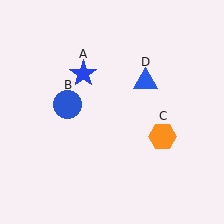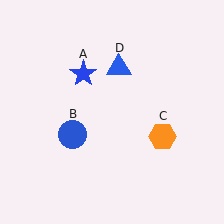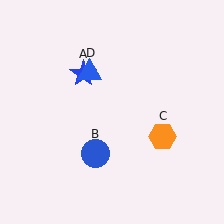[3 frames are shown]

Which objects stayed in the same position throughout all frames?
Blue star (object A) and orange hexagon (object C) remained stationary.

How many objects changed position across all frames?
2 objects changed position: blue circle (object B), blue triangle (object D).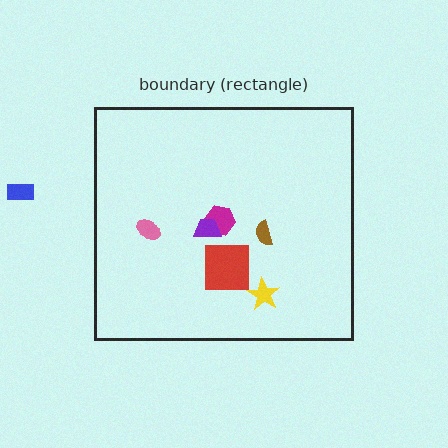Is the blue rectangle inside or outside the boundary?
Outside.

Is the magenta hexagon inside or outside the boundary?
Inside.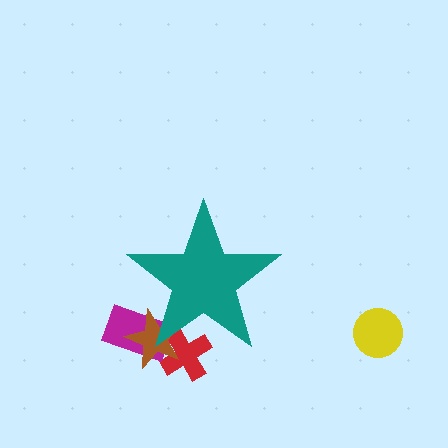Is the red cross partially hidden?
Yes, the red cross is partially hidden behind the teal star.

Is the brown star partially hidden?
Yes, the brown star is partially hidden behind the teal star.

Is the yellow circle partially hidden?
No, the yellow circle is fully visible.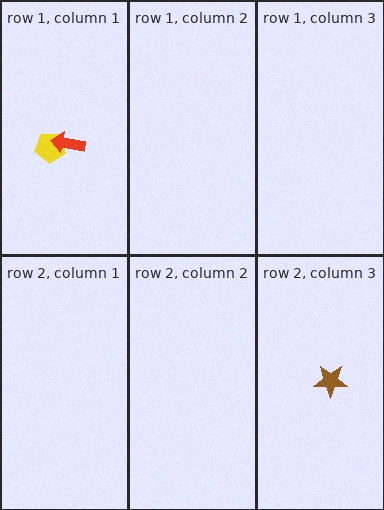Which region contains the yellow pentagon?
The row 1, column 1 region.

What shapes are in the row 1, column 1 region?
The yellow pentagon, the red arrow.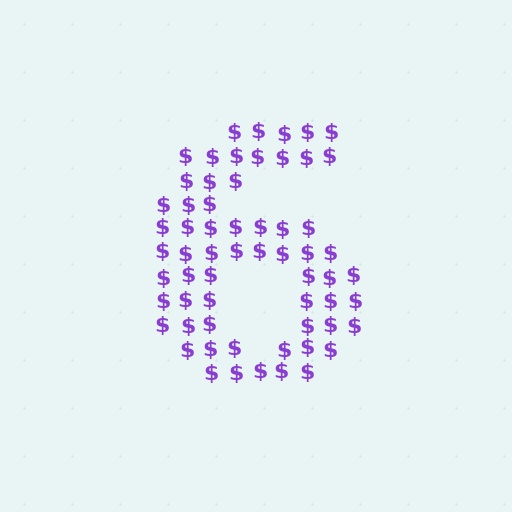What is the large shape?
The large shape is the digit 6.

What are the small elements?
The small elements are dollar signs.